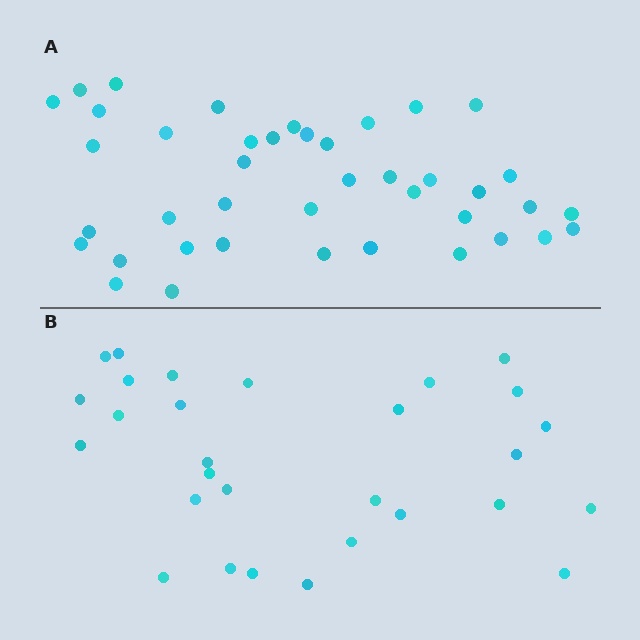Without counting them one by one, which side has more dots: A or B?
Region A (the top region) has more dots.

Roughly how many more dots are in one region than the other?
Region A has roughly 12 or so more dots than region B.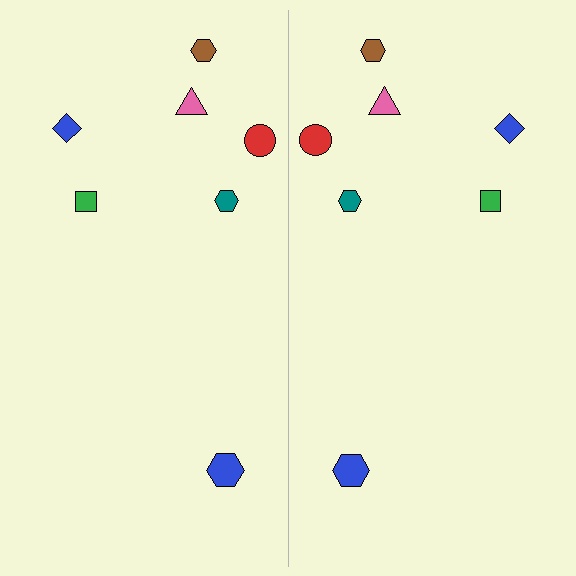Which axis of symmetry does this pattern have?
The pattern has a vertical axis of symmetry running through the center of the image.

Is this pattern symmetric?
Yes, this pattern has bilateral (reflection) symmetry.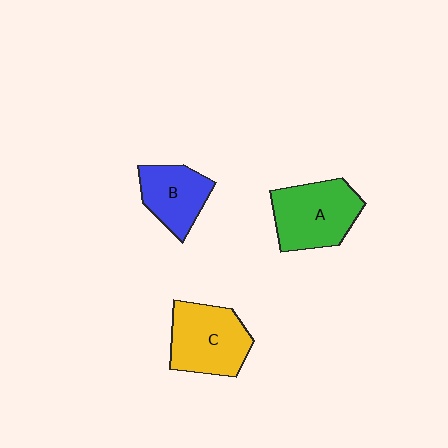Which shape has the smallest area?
Shape B (blue).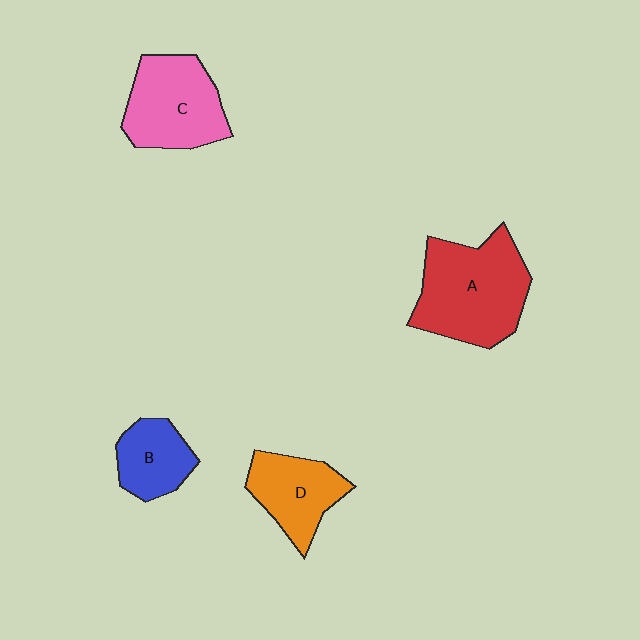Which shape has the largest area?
Shape A (red).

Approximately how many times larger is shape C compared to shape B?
Approximately 1.6 times.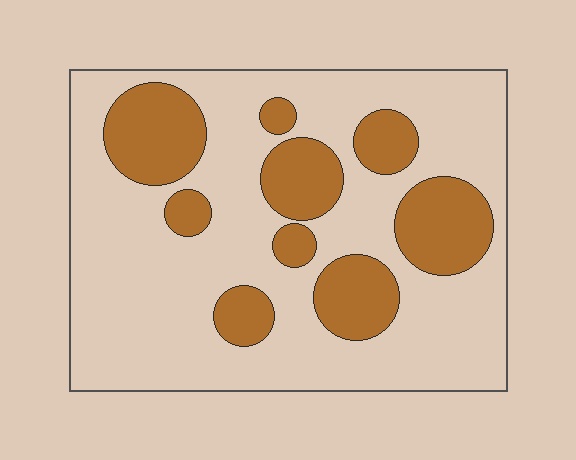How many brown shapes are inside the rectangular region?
9.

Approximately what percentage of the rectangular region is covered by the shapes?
Approximately 25%.